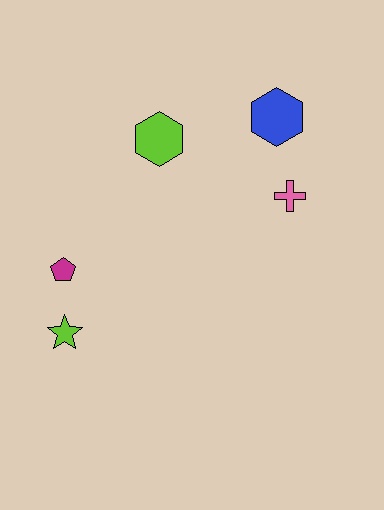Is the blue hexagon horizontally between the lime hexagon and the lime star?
No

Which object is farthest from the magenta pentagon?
The blue hexagon is farthest from the magenta pentagon.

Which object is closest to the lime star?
The magenta pentagon is closest to the lime star.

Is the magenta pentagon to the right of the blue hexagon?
No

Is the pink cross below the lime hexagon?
Yes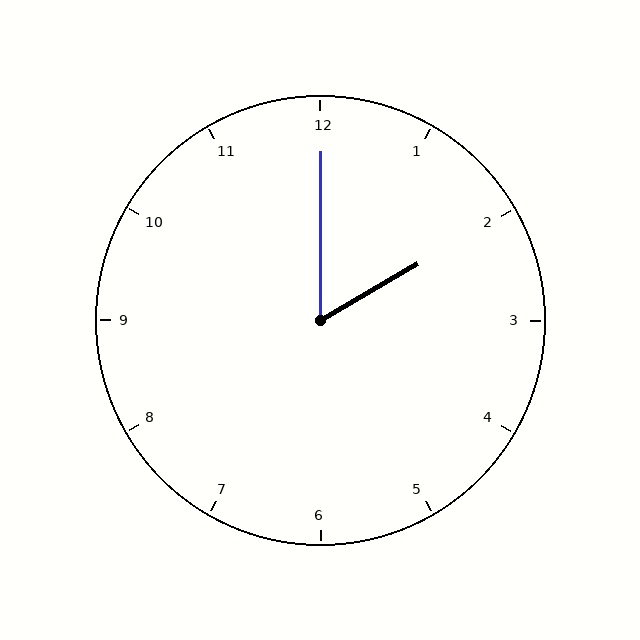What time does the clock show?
2:00.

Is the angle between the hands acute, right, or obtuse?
It is acute.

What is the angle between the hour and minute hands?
Approximately 60 degrees.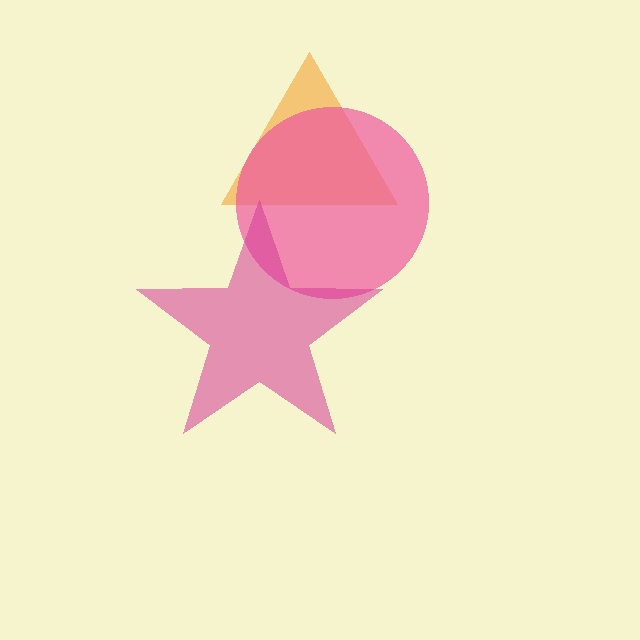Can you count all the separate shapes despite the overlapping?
Yes, there are 3 separate shapes.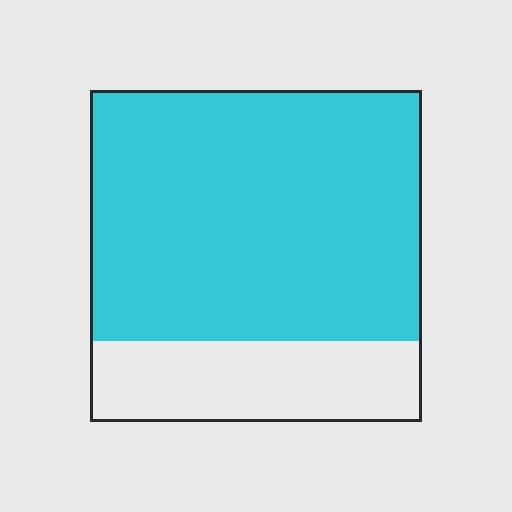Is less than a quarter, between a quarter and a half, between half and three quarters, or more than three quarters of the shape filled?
More than three quarters.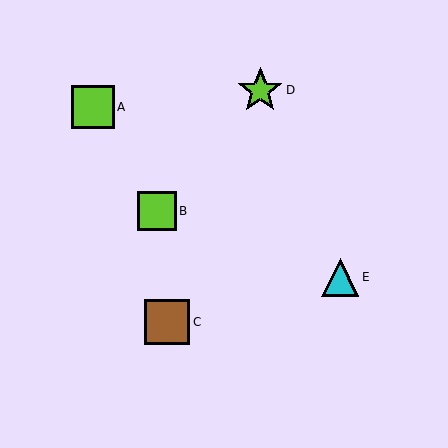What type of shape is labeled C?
Shape C is a brown square.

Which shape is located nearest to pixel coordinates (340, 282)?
The cyan triangle (labeled E) at (340, 277) is nearest to that location.